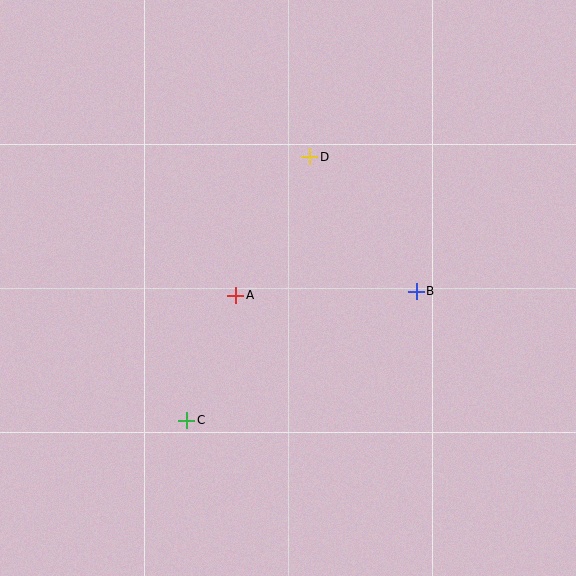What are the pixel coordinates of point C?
Point C is at (187, 420).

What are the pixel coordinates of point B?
Point B is at (416, 291).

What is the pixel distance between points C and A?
The distance between C and A is 134 pixels.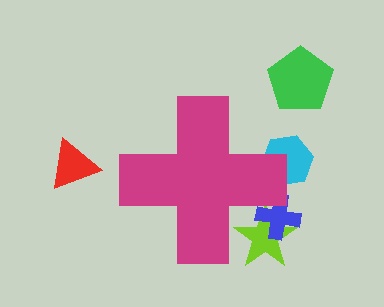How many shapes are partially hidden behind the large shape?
3 shapes are partially hidden.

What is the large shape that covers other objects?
A magenta cross.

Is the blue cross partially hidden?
Yes, the blue cross is partially hidden behind the magenta cross.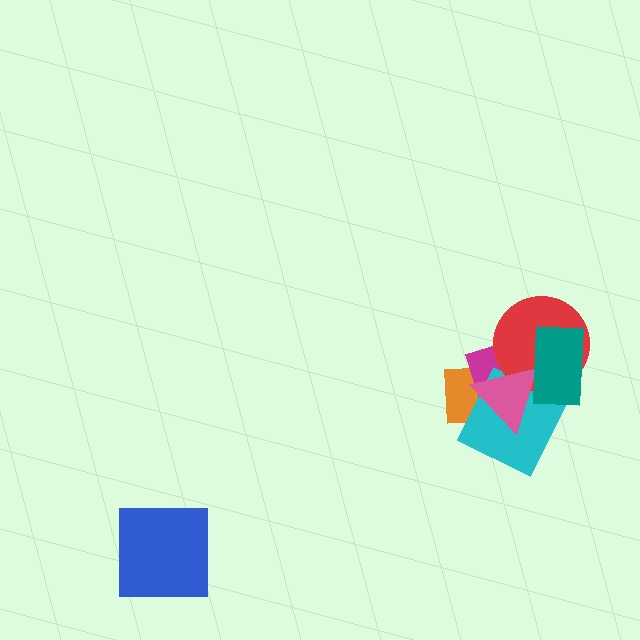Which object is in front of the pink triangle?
The teal rectangle is in front of the pink triangle.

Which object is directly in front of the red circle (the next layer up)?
The pink triangle is directly in front of the red circle.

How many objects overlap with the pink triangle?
5 objects overlap with the pink triangle.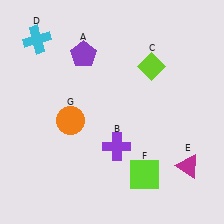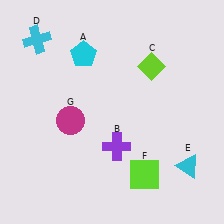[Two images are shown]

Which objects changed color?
A changed from purple to cyan. E changed from magenta to cyan. G changed from orange to magenta.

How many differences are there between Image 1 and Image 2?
There are 3 differences between the two images.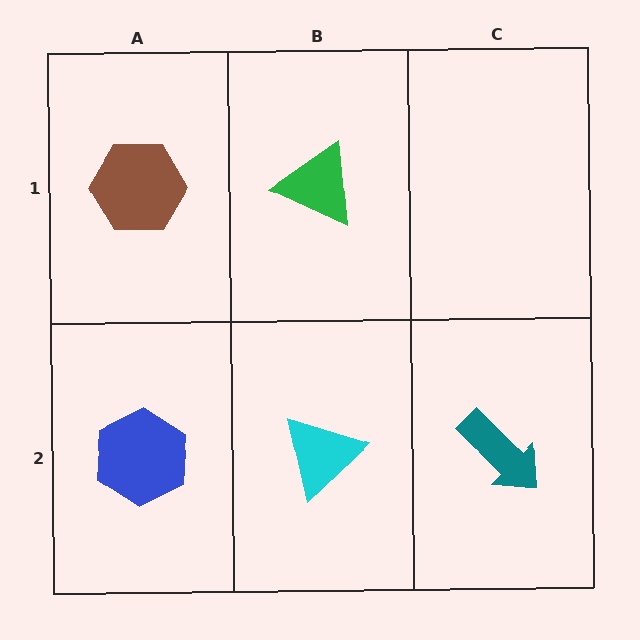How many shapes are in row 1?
2 shapes.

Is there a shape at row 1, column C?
No, that cell is empty.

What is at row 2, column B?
A cyan triangle.